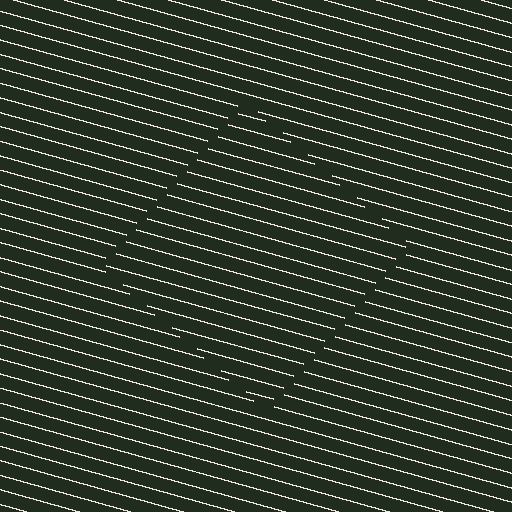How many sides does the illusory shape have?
4 sides — the line-ends trace a square.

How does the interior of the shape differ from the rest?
The interior of the shape contains the same grating, shifted by half a period — the contour is defined by the phase discontinuity where line-ends from the inner and outer gratings abut.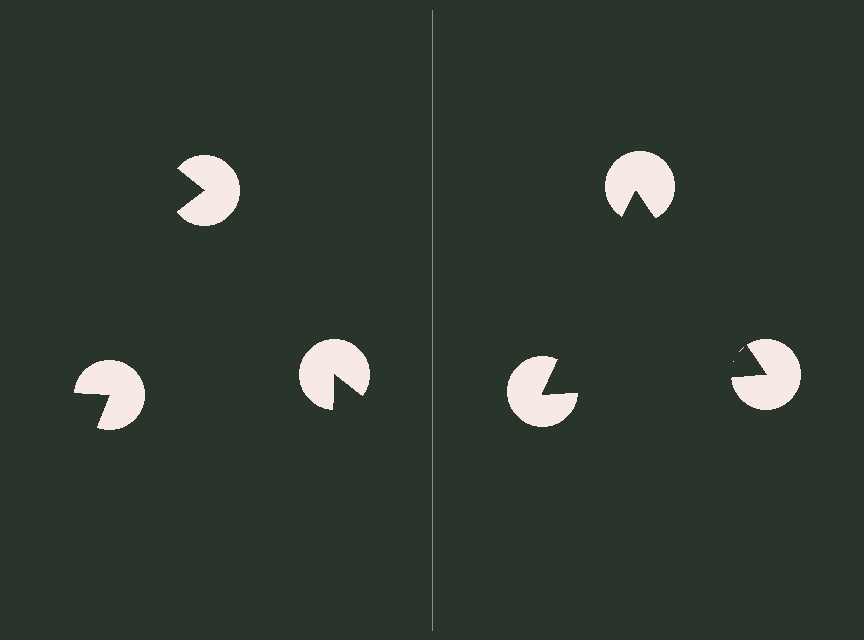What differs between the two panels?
The pac-man discs are positioned identically on both sides; only the wedge orientations differ. On the right they align to a triangle; on the left they are misaligned.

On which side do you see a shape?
An illusory triangle appears on the right side. On the left side the wedge cuts are rotated, so no coherent shape forms.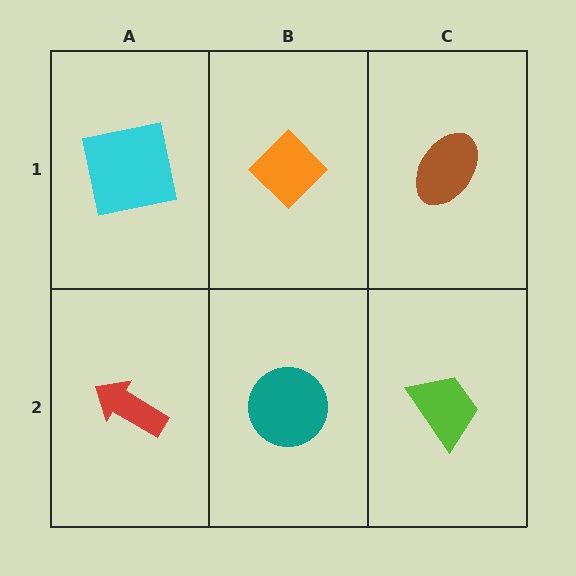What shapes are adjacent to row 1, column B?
A teal circle (row 2, column B), a cyan square (row 1, column A), a brown ellipse (row 1, column C).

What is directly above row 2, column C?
A brown ellipse.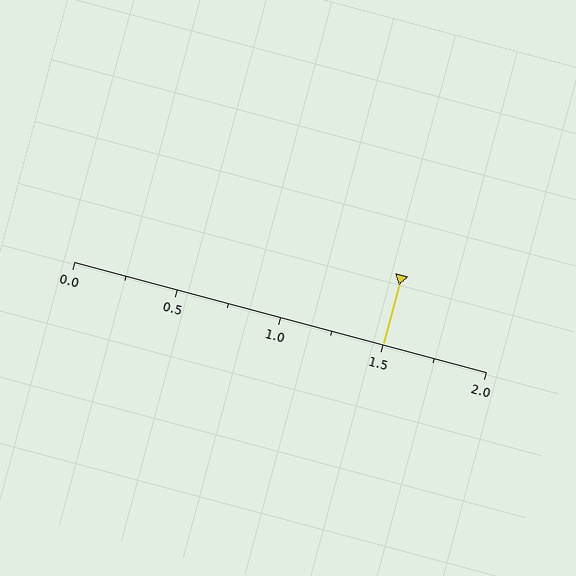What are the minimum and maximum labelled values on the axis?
The axis runs from 0.0 to 2.0.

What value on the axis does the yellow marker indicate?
The marker indicates approximately 1.5.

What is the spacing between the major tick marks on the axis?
The major ticks are spaced 0.5 apart.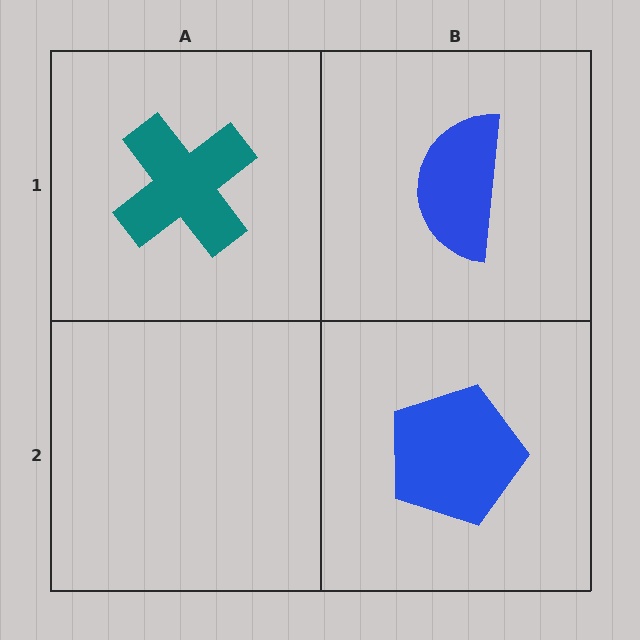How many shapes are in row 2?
1 shape.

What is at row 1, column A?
A teal cross.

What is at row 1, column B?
A blue semicircle.